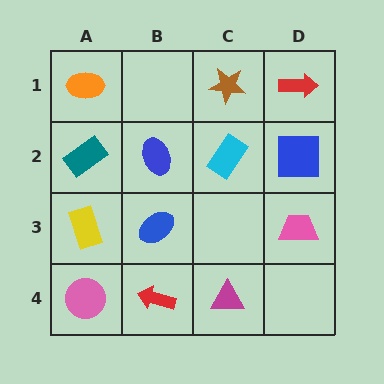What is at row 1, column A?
An orange ellipse.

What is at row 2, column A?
A teal rectangle.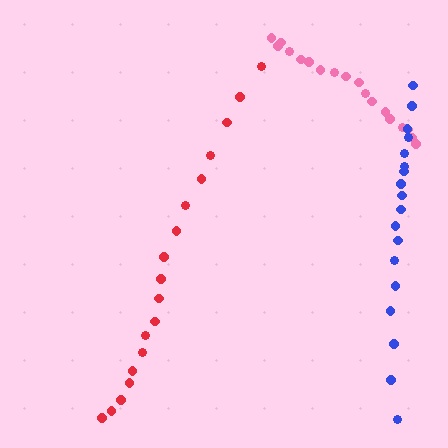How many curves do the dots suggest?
There are 3 distinct paths.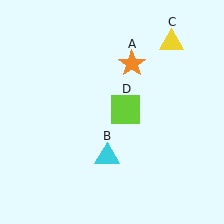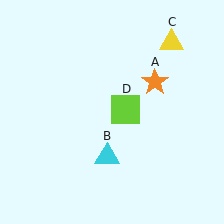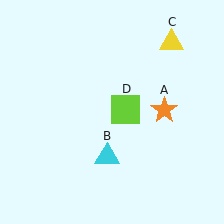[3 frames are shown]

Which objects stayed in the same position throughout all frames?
Cyan triangle (object B) and yellow triangle (object C) and lime square (object D) remained stationary.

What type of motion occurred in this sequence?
The orange star (object A) rotated clockwise around the center of the scene.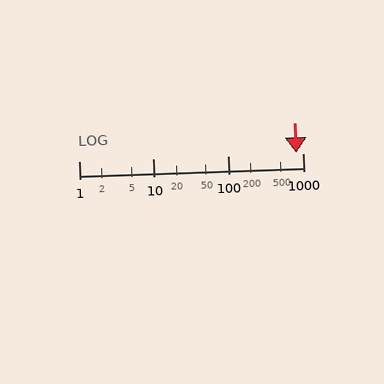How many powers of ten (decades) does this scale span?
The scale spans 3 decades, from 1 to 1000.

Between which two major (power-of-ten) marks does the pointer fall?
The pointer is between 100 and 1000.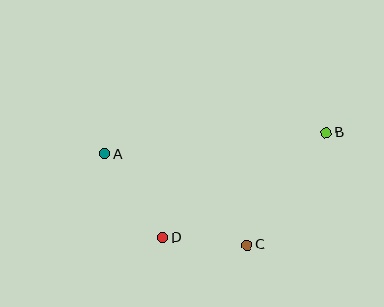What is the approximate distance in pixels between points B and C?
The distance between B and C is approximately 137 pixels.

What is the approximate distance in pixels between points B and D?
The distance between B and D is approximately 194 pixels.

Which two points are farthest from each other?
Points A and B are farthest from each other.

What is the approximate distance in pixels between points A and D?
The distance between A and D is approximately 102 pixels.